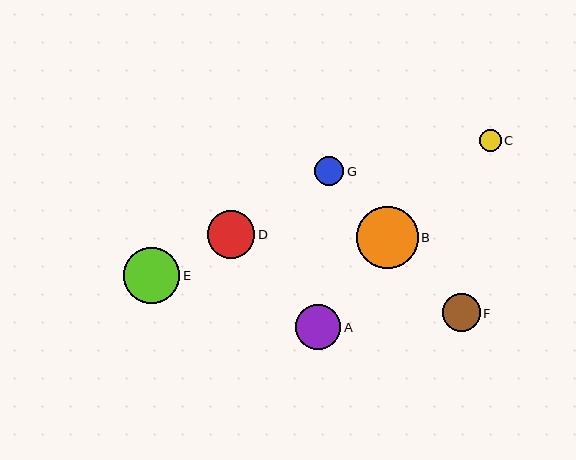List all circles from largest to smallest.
From largest to smallest: B, E, D, A, F, G, C.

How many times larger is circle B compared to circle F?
Circle B is approximately 1.7 times the size of circle F.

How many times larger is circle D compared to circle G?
Circle D is approximately 1.7 times the size of circle G.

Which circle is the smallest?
Circle C is the smallest with a size of approximately 22 pixels.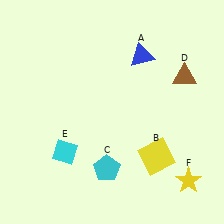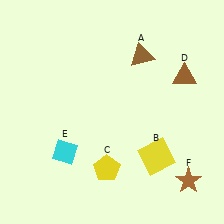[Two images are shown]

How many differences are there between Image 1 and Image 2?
There are 3 differences between the two images.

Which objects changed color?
A changed from blue to brown. C changed from cyan to yellow. F changed from yellow to brown.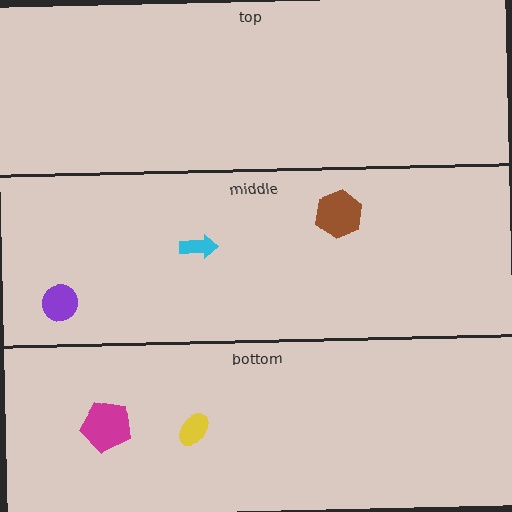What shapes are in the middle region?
The brown hexagon, the cyan arrow, the purple circle.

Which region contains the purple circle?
The middle region.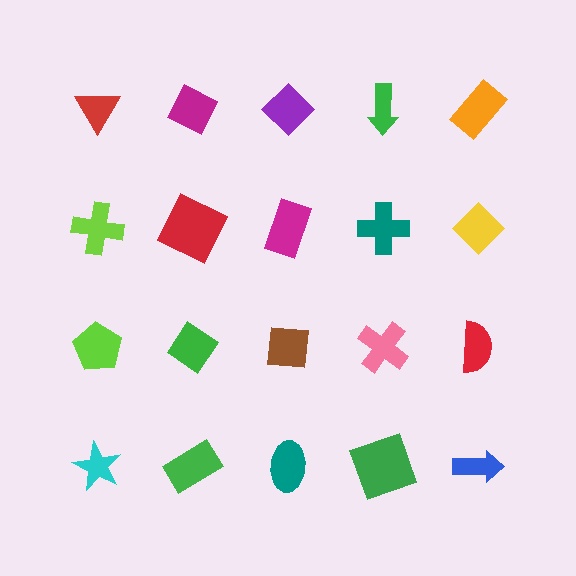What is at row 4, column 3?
A teal ellipse.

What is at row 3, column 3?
A brown square.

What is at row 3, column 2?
A green diamond.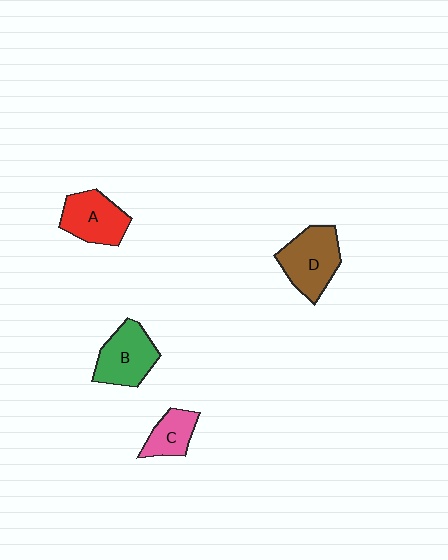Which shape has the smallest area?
Shape C (pink).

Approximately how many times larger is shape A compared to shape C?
Approximately 1.5 times.